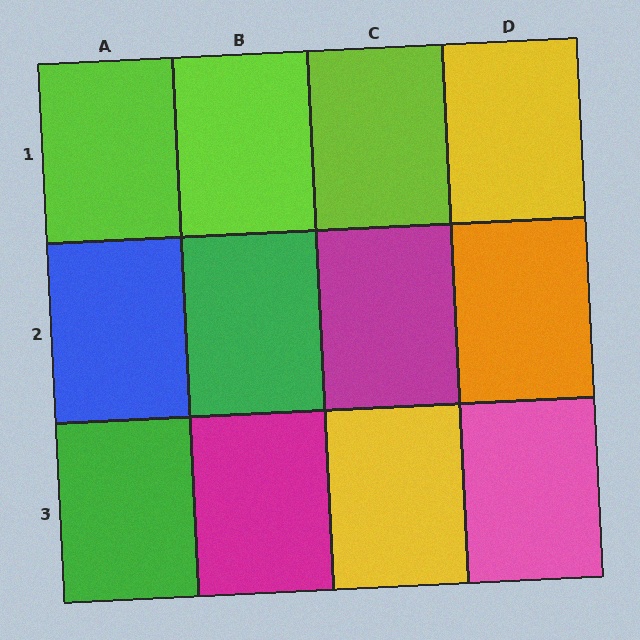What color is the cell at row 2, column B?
Green.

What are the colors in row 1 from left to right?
Lime, lime, lime, yellow.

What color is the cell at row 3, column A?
Green.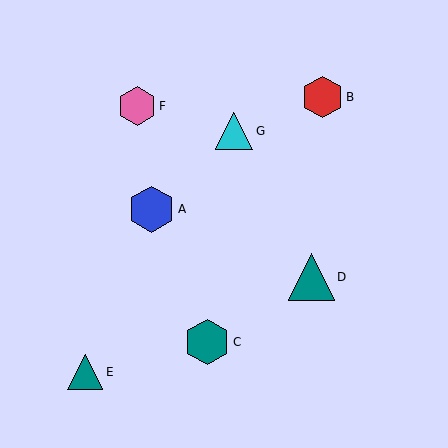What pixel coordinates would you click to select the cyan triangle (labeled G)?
Click at (234, 131) to select the cyan triangle G.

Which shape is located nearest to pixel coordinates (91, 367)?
The teal triangle (labeled E) at (85, 372) is nearest to that location.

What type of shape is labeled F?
Shape F is a pink hexagon.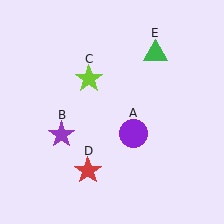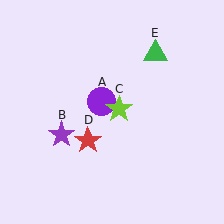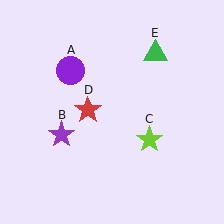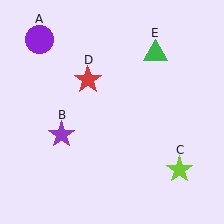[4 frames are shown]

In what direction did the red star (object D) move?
The red star (object D) moved up.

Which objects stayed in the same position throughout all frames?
Purple star (object B) and green triangle (object E) remained stationary.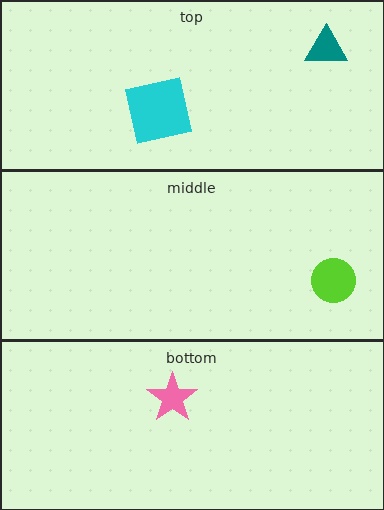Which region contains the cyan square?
The top region.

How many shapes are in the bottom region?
1.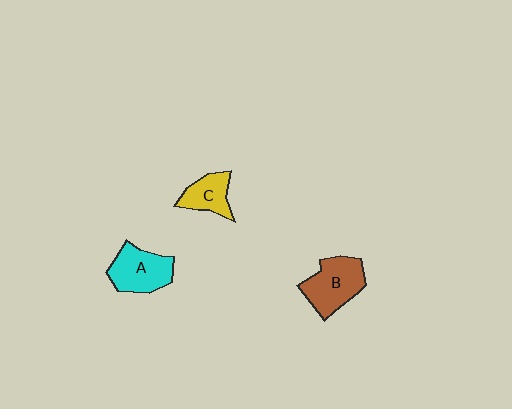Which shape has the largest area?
Shape B (brown).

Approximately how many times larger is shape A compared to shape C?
Approximately 1.4 times.